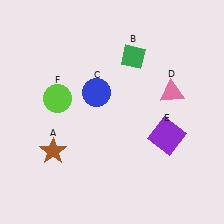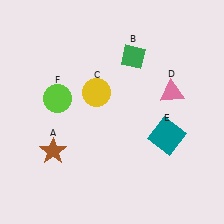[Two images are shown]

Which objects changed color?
C changed from blue to yellow. E changed from purple to teal.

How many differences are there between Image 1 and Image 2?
There are 2 differences between the two images.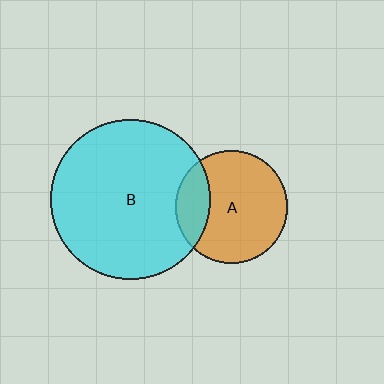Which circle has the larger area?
Circle B (cyan).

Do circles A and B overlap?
Yes.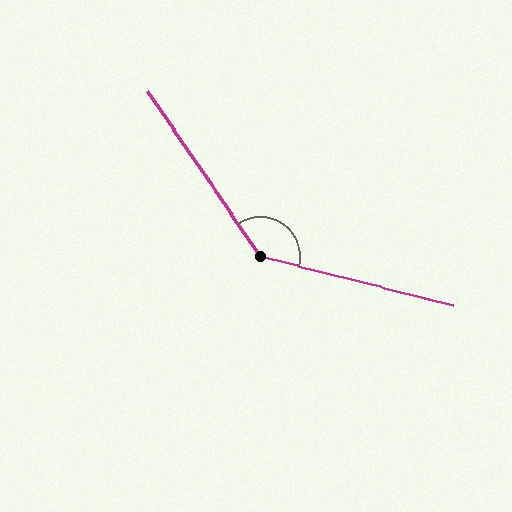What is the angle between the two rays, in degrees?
Approximately 139 degrees.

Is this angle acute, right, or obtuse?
It is obtuse.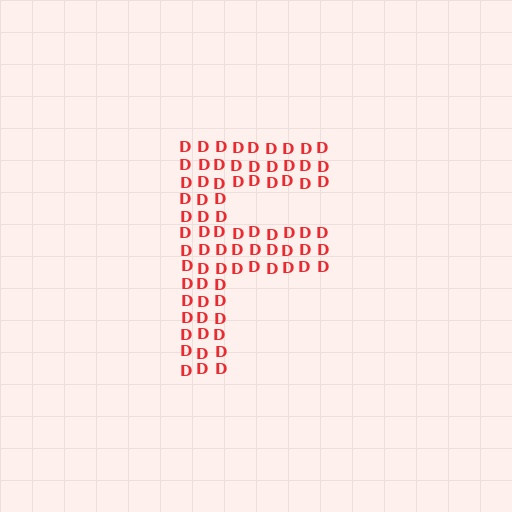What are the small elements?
The small elements are letter D's.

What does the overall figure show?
The overall figure shows the letter F.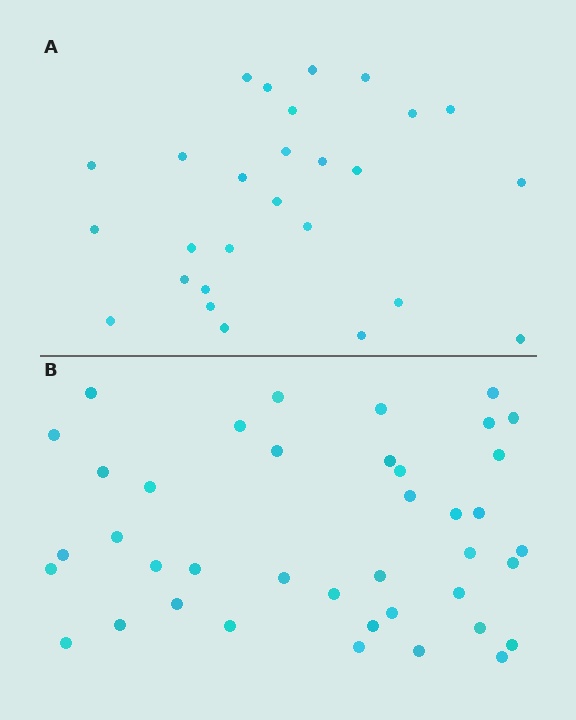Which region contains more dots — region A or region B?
Region B (the bottom region) has more dots.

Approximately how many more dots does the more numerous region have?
Region B has approximately 15 more dots than region A.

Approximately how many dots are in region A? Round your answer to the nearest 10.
About 30 dots. (The exact count is 27, which rounds to 30.)